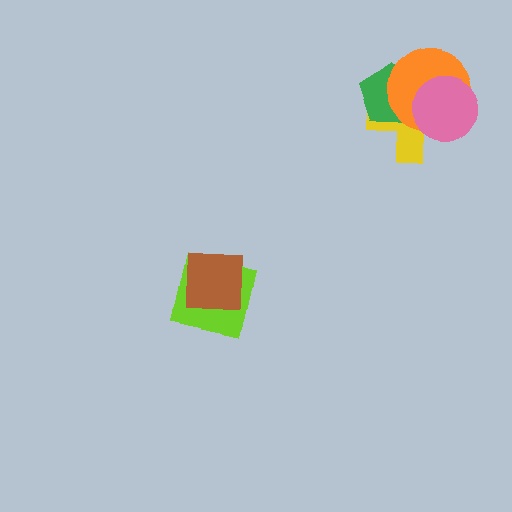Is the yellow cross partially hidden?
Yes, it is partially covered by another shape.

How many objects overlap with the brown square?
1 object overlaps with the brown square.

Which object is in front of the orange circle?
The pink circle is in front of the orange circle.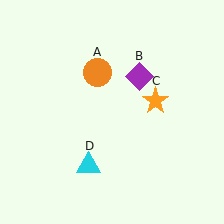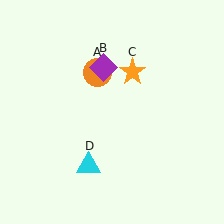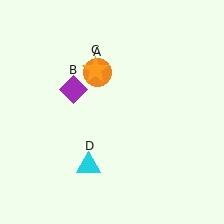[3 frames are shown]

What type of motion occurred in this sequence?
The purple diamond (object B), orange star (object C) rotated counterclockwise around the center of the scene.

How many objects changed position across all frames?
2 objects changed position: purple diamond (object B), orange star (object C).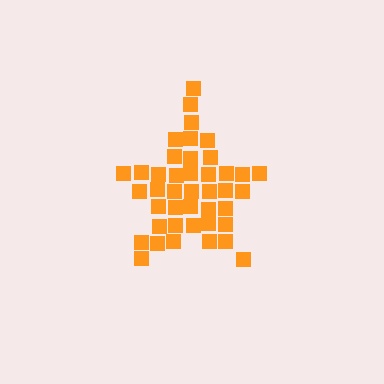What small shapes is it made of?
It is made of small squares.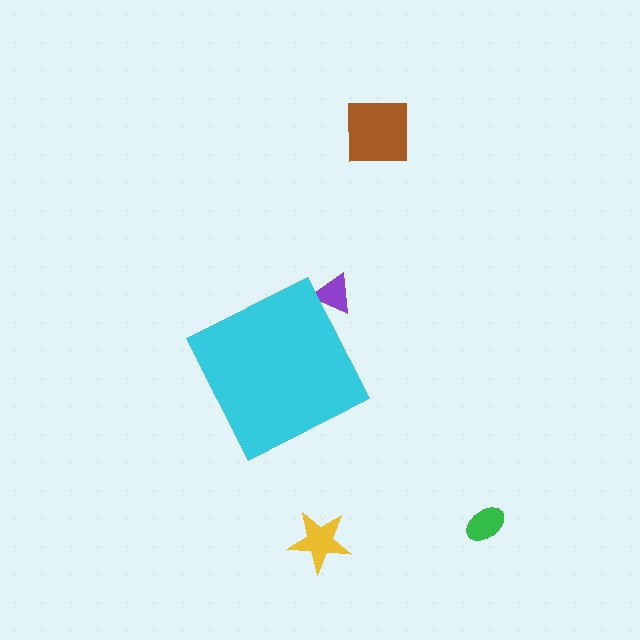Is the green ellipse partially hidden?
No, the green ellipse is fully visible.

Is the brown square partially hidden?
No, the brown square is fully visible.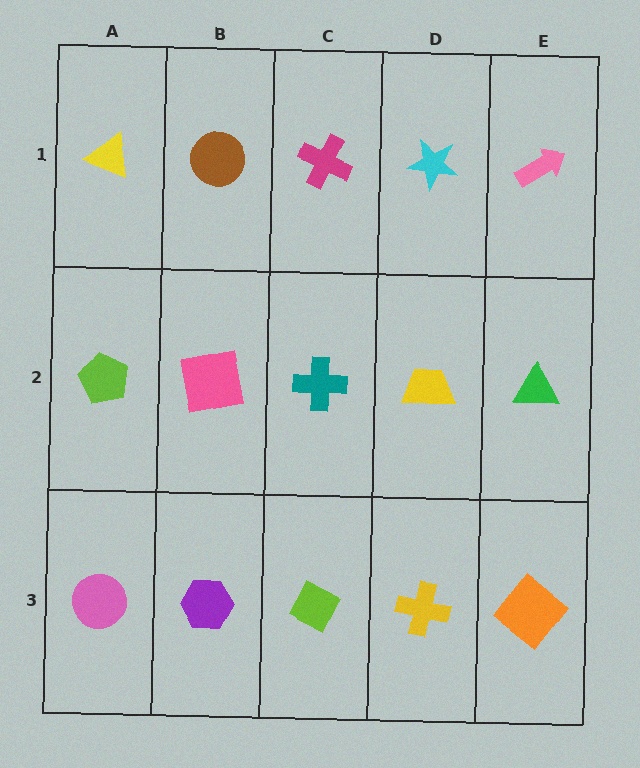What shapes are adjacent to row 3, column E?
A green triangle (row 2, column E), a yellow cross (row 3, column D).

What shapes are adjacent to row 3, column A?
A lime pentagon (row 2, column A), a purple hexagon (row 3, column B).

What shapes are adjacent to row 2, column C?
A magenta cross (row 1, column C), a lime diamond (row 3, column C), a pink square (row 2, column B), a yellow trapezoid (row 2, column D).